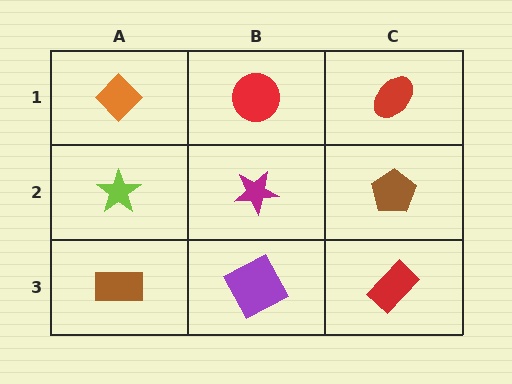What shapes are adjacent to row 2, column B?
A red circle (row 1, column B), a purple square (row 3, column B), a lime star (row 2, column A), a brown pentagon (row 2, column C).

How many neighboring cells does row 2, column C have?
3.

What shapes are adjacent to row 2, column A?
An orange diamond (row 1, column A), a brown rectangle (row 3, column A), a magenta star (row 2, column B).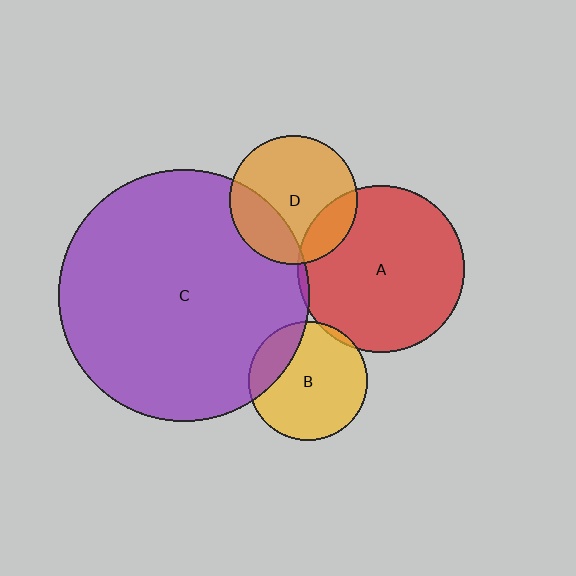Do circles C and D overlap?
Yes.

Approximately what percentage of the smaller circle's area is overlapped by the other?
Approximately 25%.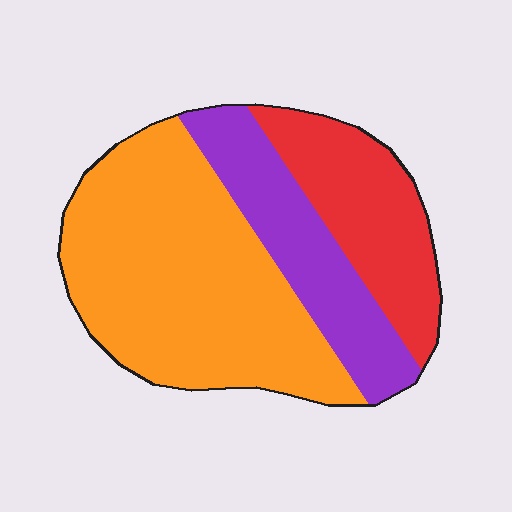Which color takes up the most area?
Orange, at roughly 55%.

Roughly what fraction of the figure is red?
Red covers around 25% of the figure.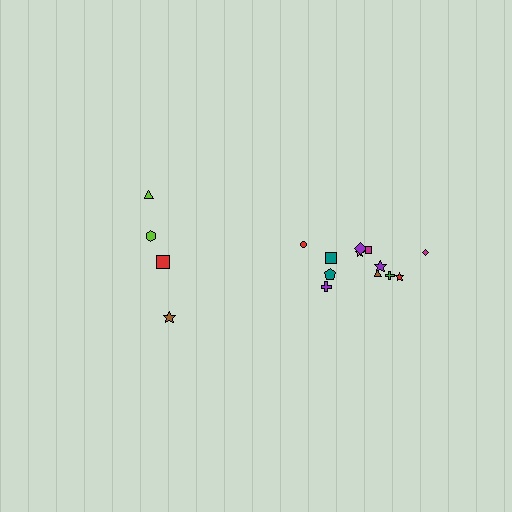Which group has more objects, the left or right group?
The right group.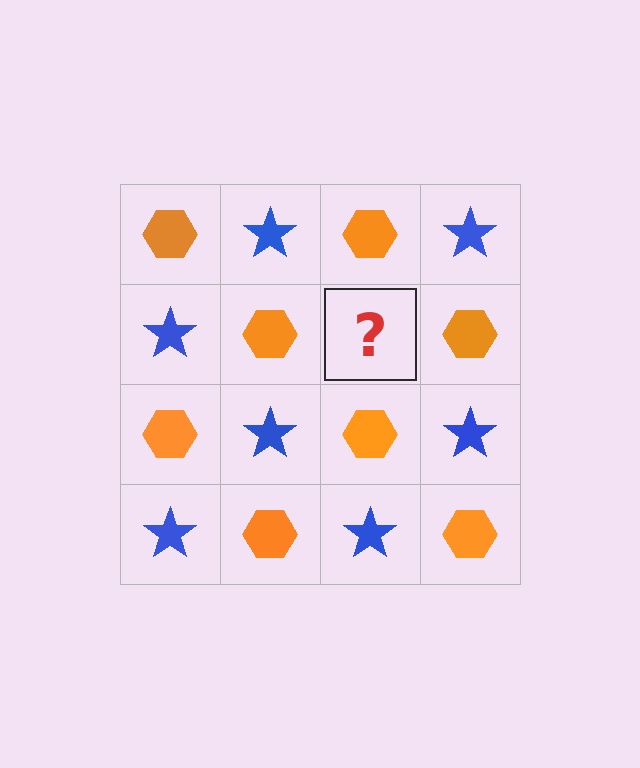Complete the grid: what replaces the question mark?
The question mark should be replaced with a blue star.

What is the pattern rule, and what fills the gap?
The rule is that it alternates orange hexagon and blue star in a checkerboard pattern. The gap should be filled with a blue star.